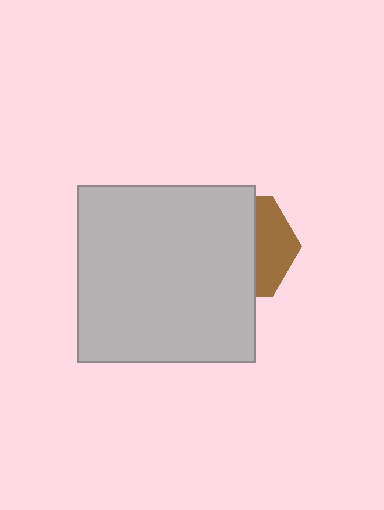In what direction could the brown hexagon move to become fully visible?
The brown hexagon could move right. That would shift it out from behind the light gray square entirely.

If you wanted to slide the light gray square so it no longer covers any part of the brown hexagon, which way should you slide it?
Slide it left — that is the most direct way to separate the two shapes.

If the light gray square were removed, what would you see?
You would see the complete brown hexagon.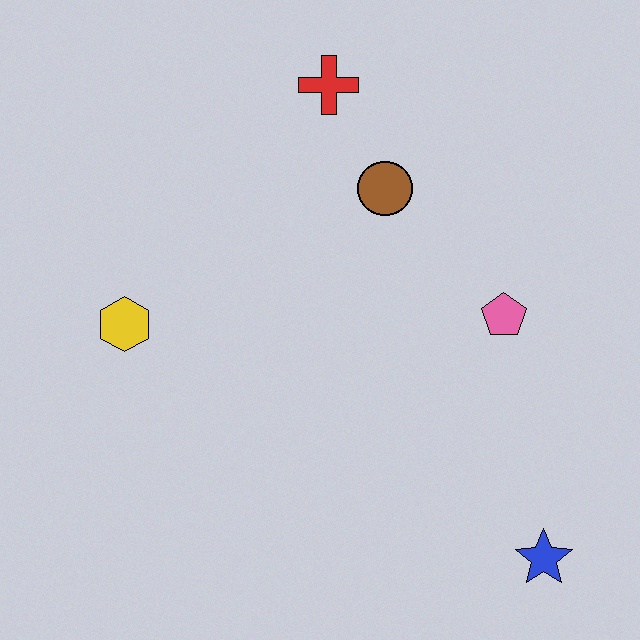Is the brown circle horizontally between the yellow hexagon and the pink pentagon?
Yes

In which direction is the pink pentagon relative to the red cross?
The pink pentagon is below the red cross.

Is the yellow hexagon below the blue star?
No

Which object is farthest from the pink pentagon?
The yellow hexagon is farthest from the pink pentagon.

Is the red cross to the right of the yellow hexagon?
Yes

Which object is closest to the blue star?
The pink pentagon is closest to the blue star.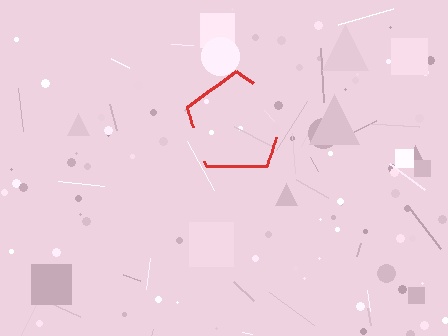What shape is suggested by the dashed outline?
The dashed outline suggests a pentagon.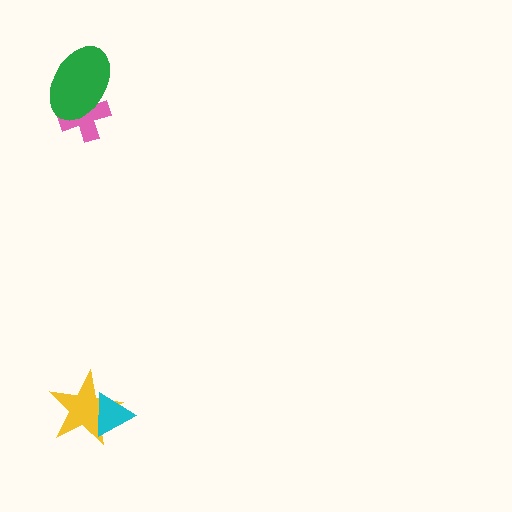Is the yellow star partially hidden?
Yes, it is partially covered by another shape.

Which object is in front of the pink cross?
The green ellipse is in front of the pink cross.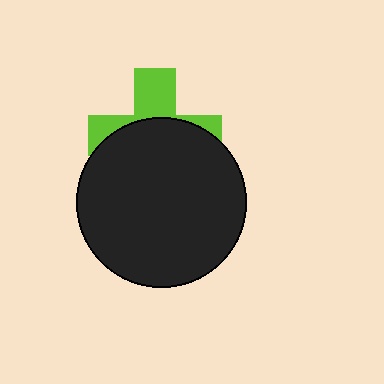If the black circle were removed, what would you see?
You would see the complete lime cross.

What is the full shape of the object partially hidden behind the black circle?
The partially hidden object is a lime cross.